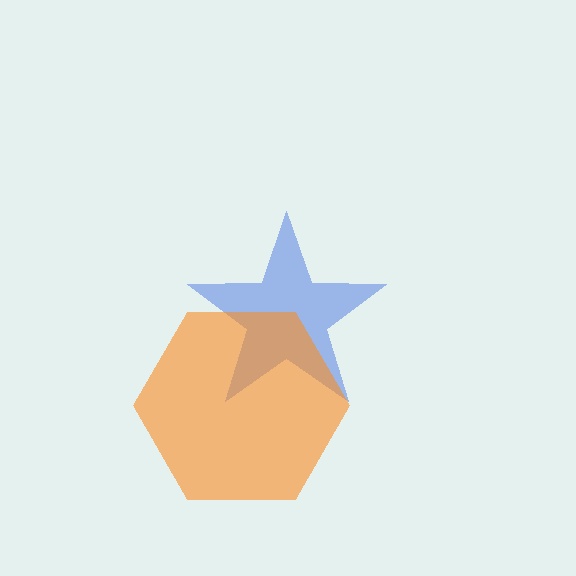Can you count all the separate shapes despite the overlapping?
Yes, there are 2 separate shapes.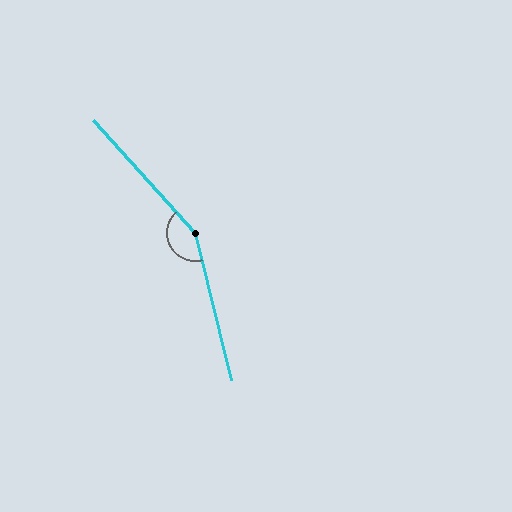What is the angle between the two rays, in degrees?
Approximately 151 degrees.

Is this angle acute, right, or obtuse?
It is obtuse.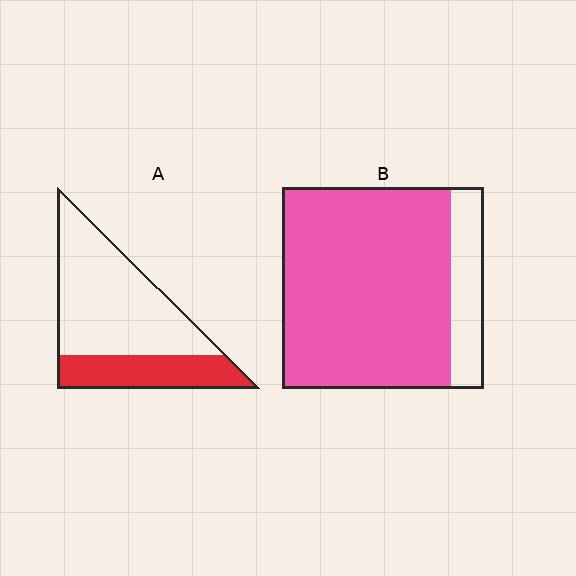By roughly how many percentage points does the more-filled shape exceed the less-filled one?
By roughly 55 percentage points (B over A).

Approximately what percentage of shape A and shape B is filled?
A is approximately 30% and B is approximately 85%.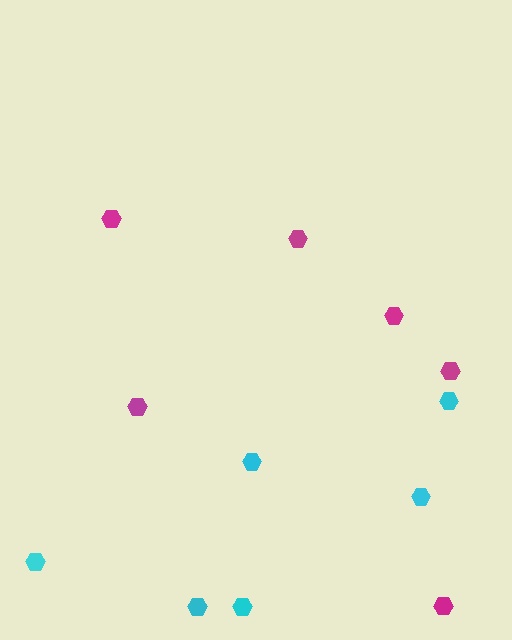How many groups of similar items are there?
There are 2 groups: one group of magenta hexagons (6) and one group of cyan hexagons (6).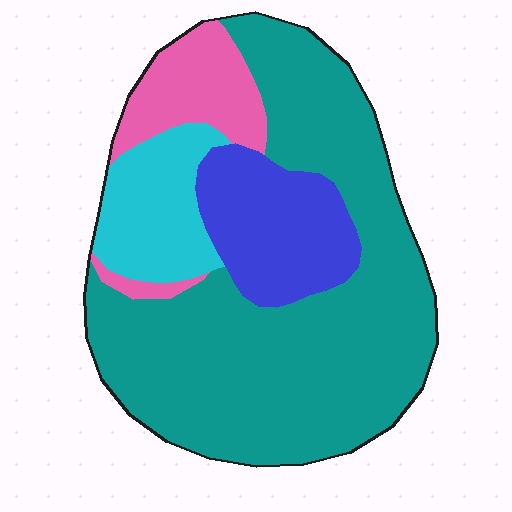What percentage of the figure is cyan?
Cyan covers around 10% of the figure.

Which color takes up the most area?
Teal, at roughly 60%.